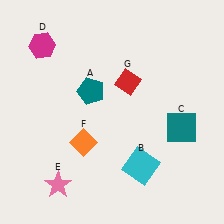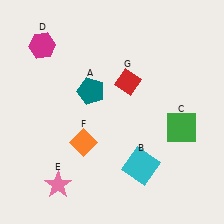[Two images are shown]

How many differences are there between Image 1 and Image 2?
There is 1 difference between the two images.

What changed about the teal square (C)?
In Image 1, C is teal. In Image 2, it changed to green.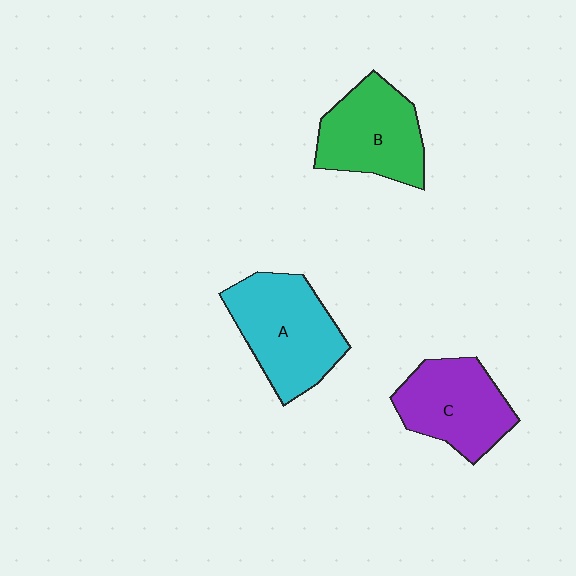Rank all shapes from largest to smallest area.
From largest to smallest: A (cyan), B (green), C (purple).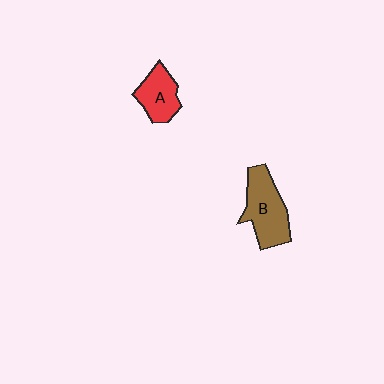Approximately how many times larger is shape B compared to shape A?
Approximately 1.5 times.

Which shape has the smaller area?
Shape A (red).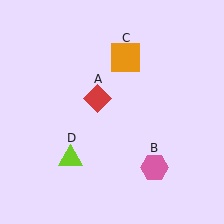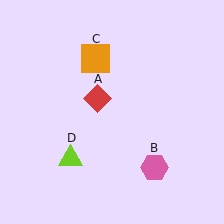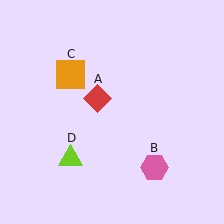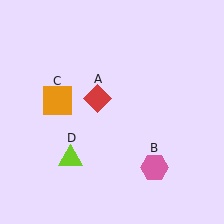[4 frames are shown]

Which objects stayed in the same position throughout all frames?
Red diamond (object A) and pink hexagon (object B) and lime triangle (object D) remained stationary.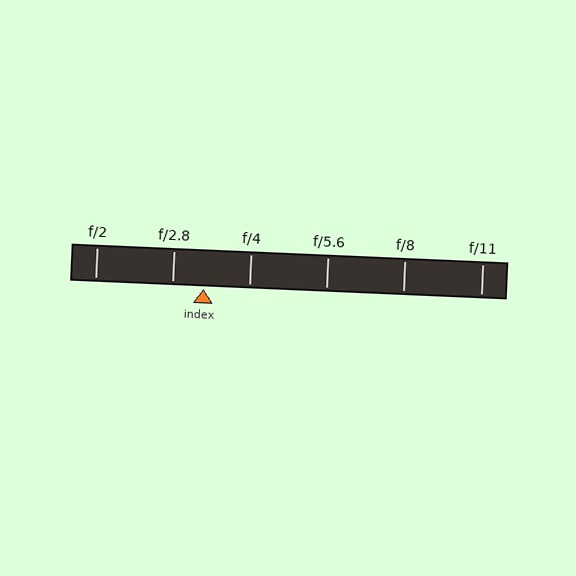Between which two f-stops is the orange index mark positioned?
The index mark is between f/2.8 and f/4.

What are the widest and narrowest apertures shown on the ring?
The widest aperture shown is f/2 and the narrowest is f/11.